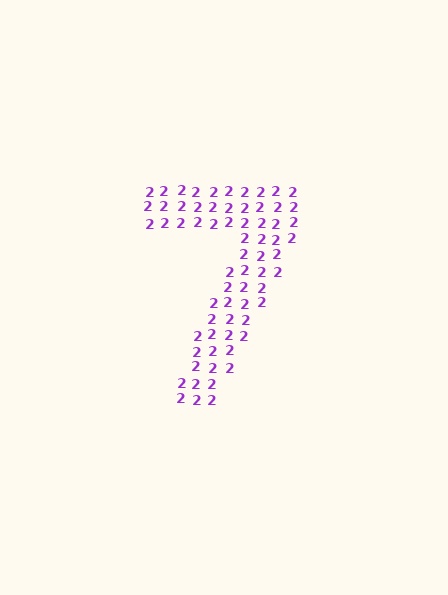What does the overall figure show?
The overall figure shows the digit 7.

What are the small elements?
The small elements are digit 2's.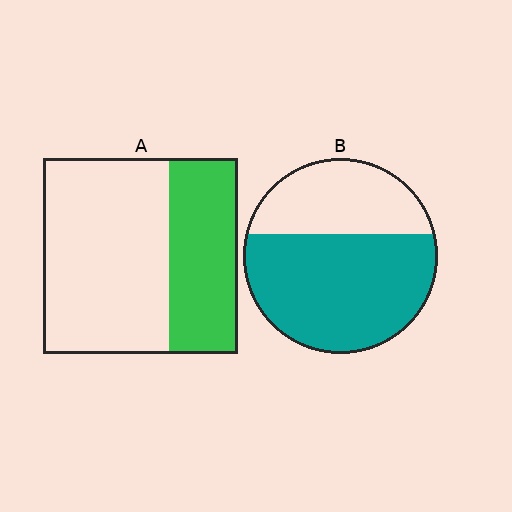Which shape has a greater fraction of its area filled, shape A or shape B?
Shape B.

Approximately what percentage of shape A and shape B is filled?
A is approximately 35% and B is approximately 65%.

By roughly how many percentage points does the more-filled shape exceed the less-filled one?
By roughly 30 percentage points (B over A).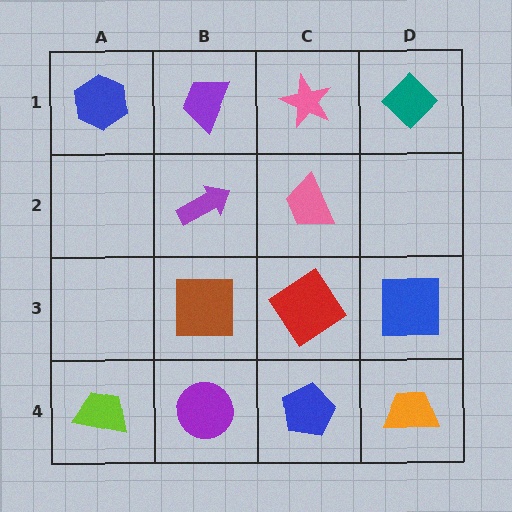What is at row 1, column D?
A teal diamond.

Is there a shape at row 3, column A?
No, that cell is empty.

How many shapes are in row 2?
2 shapes.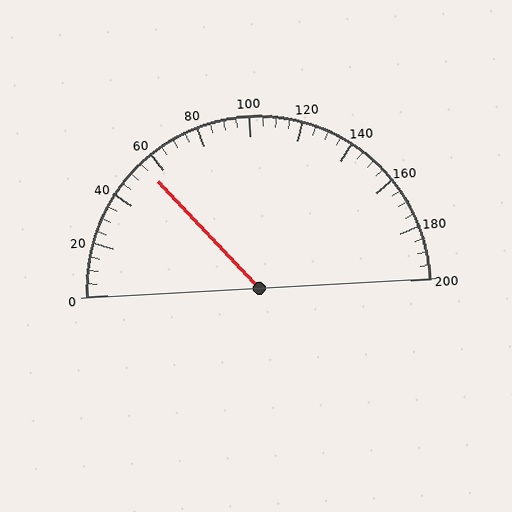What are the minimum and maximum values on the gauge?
The gauge ranges from 0 to 200.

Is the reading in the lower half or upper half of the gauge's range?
The reading is in the lower half of the range (0 to 200).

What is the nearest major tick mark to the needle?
The nearest major tick mark is 60.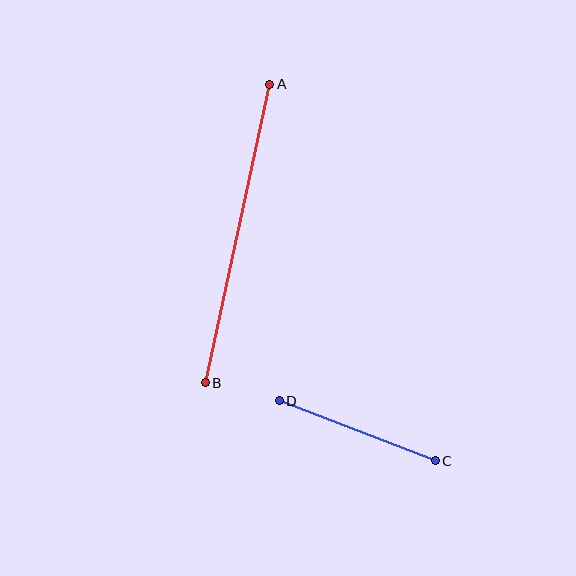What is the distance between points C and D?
The distance is approximately 167 pixels.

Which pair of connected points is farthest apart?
Points A and B are farthest apart.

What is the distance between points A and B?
The distance is approximately 305 pixels.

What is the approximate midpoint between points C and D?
The midpoint is at approximately (357, 431) pixels.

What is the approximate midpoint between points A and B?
The midpoint is at approximately (238, 234) pixels.